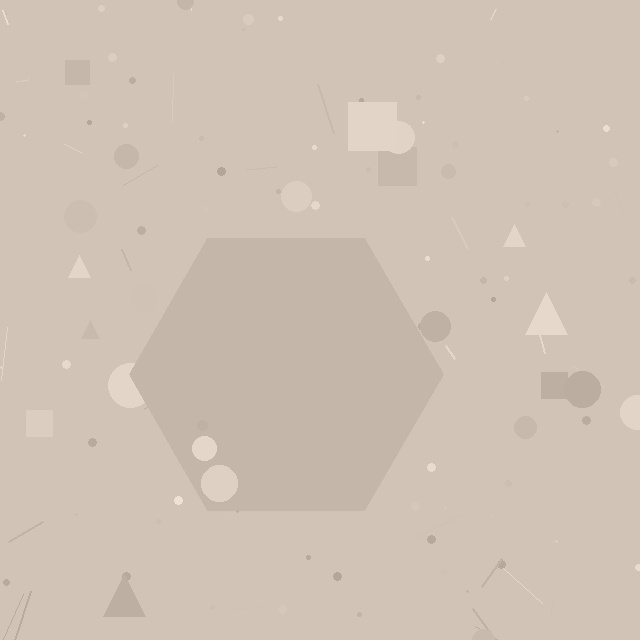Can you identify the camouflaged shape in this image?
The camouflaged shape is a hexagon.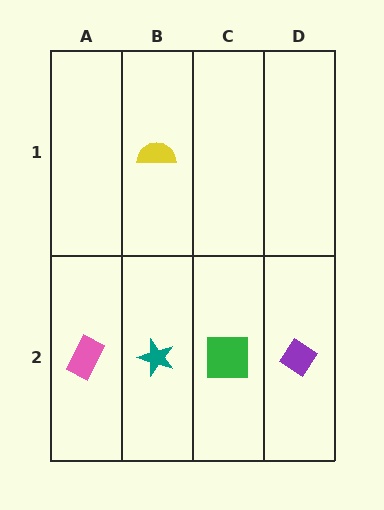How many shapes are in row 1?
1 shape.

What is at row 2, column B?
A teal star.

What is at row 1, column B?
A yellow semicircle.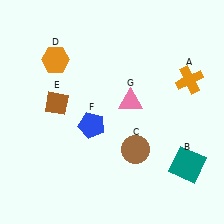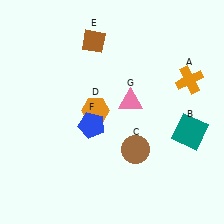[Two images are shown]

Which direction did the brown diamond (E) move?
The brown diamond (E) moved up.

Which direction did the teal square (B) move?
The teal square (B) moved up.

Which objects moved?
The objects that moved are: the teal square (B), the orange hexagon (D), the brown diamond (E).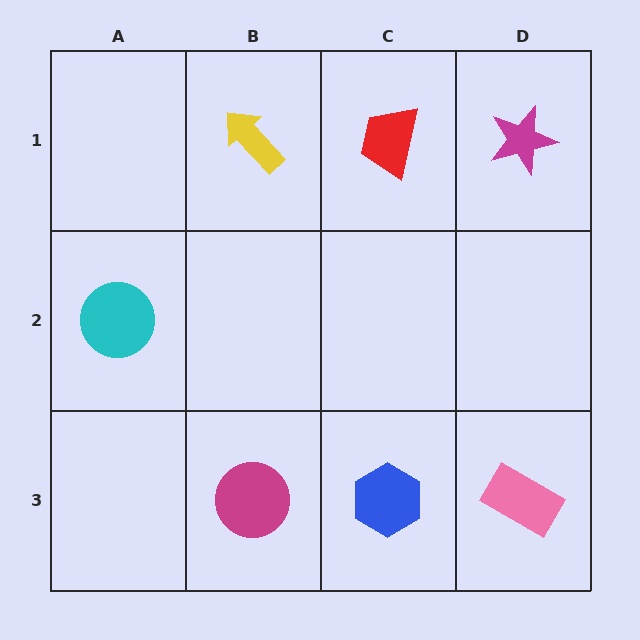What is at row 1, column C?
A red trapezoid.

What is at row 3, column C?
A blue hexagon.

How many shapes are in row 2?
1 shape.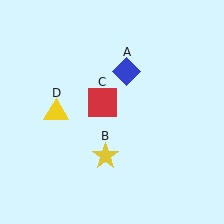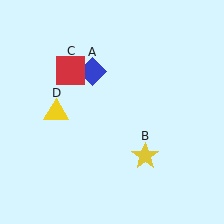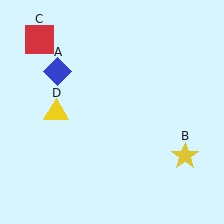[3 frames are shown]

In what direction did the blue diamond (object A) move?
The blue diamond (object A) moved left.